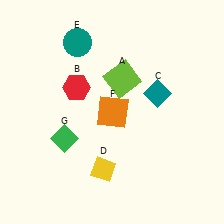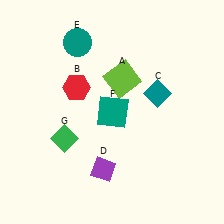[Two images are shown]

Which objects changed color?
D changed from yellow to purple. F changed from orange to teal.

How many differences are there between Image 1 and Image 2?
There are 2 differences between the two images.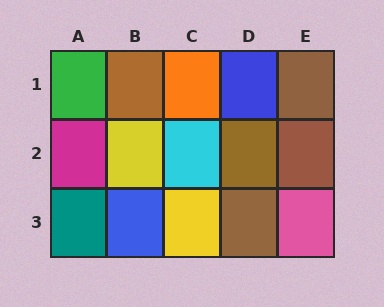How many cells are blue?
2 cells are blue.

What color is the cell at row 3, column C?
Yellow.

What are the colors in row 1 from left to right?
Green, brown, orange, blue, brown.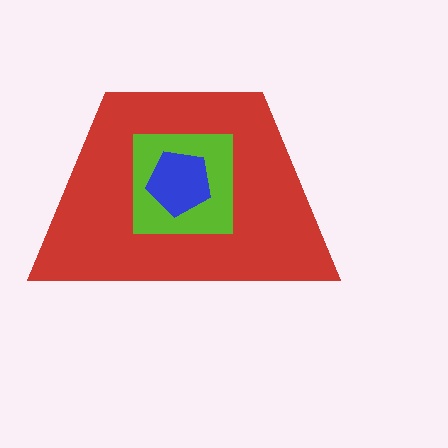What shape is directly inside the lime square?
The blue pentagon.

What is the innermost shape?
The blue pentagon.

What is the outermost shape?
The red trapezoid.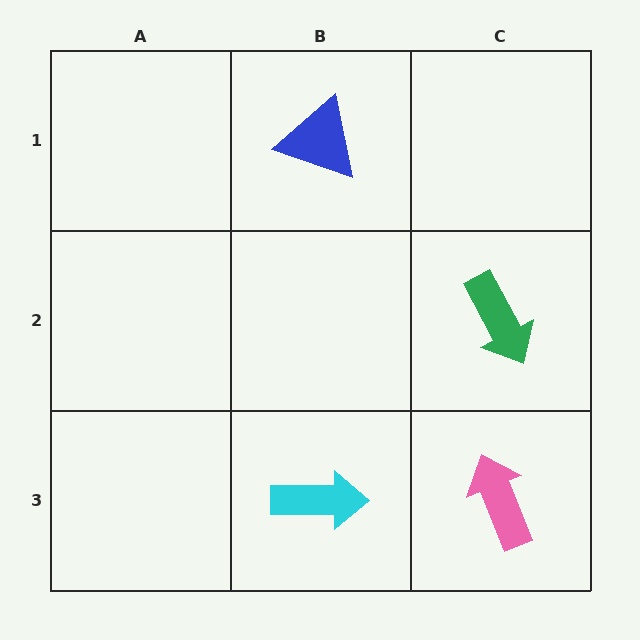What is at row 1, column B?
A blue triangle.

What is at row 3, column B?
A cyan arrow.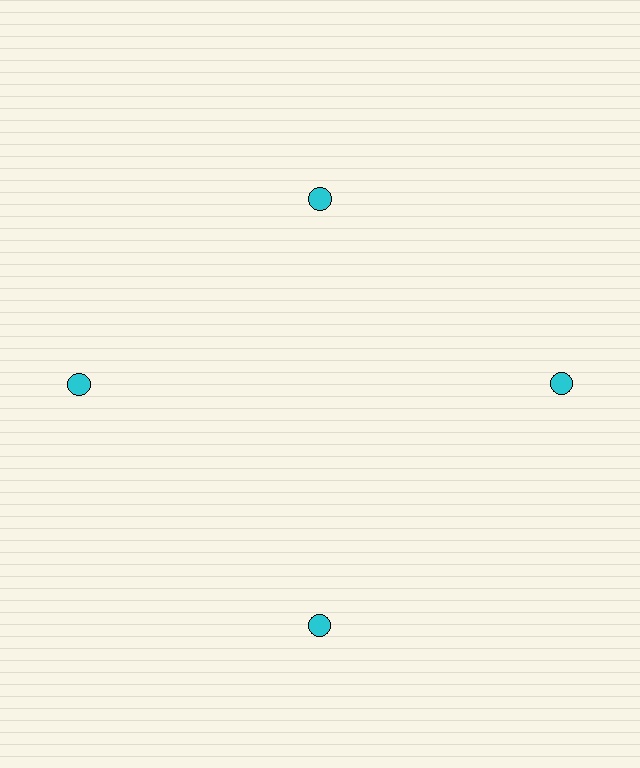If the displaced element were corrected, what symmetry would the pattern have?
It would have 4-fold rotational symmetry — the pattern would map onto itself every 90 degrees.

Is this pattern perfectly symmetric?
No. The 4 cyan circles are arranged in a ring, but one element near the 12 o'clock position is pulled inward toward the center, breaking the 4-fold rotational symmetry.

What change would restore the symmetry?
The symmetry would be restored by moving it outward, back onto the ring so that all 4 circles sit at equal angles and equal distance from the center.